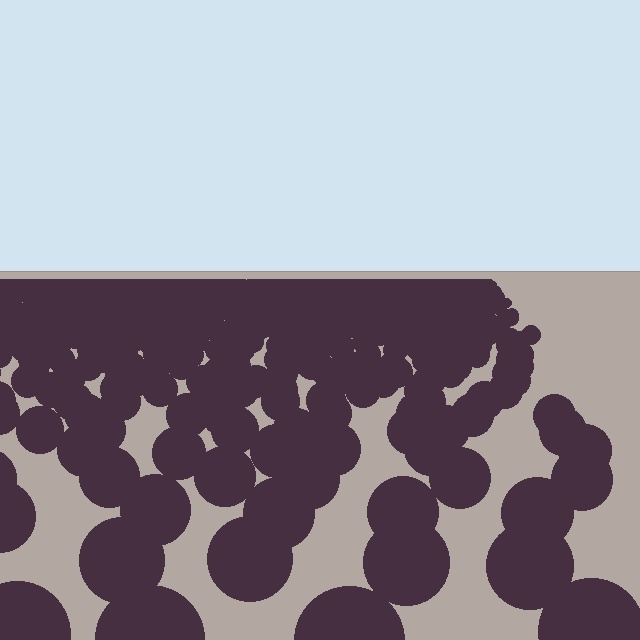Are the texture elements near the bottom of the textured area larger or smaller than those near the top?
Larger. Near the bottom, elements are closer to the viewer and appear at a bigger on-screen size.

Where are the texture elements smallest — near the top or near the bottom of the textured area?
Near the top.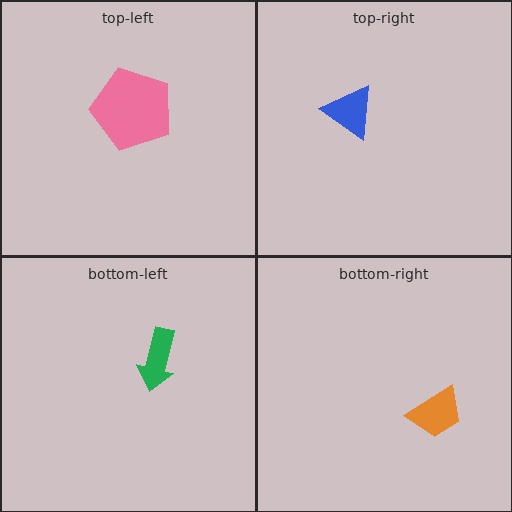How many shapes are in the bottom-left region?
1.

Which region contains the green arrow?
The bottom-left region.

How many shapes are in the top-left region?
1.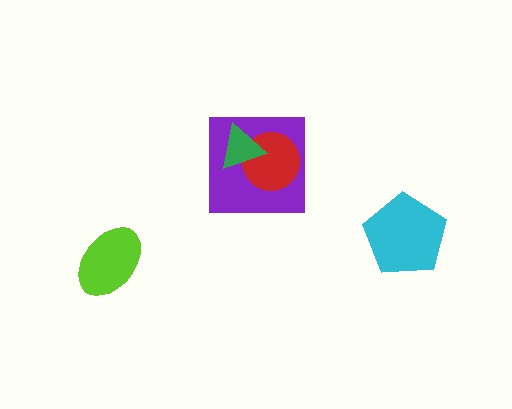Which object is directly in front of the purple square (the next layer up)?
The red circle is directly in front of the purple square.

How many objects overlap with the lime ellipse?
0 objects overlap with the lime ellipse.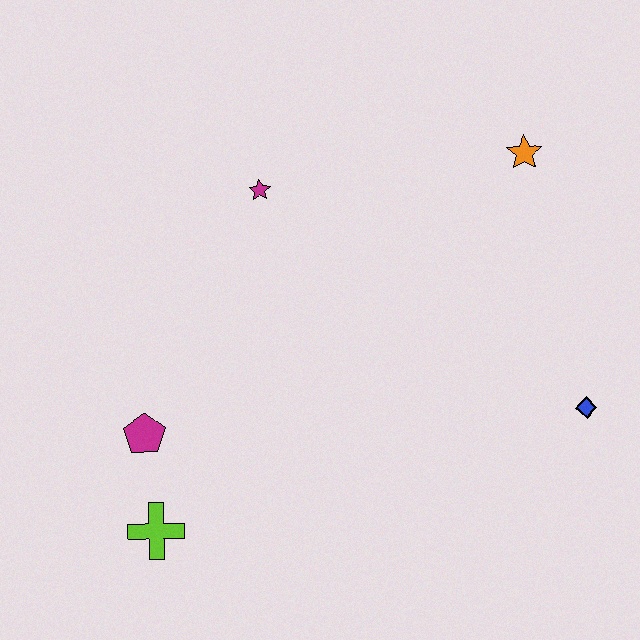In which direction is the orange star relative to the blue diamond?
The orange star is above the blue diamond.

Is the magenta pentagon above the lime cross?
Yes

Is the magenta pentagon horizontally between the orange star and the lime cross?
No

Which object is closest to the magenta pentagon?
The lime cross is closest to the magenta pentagon.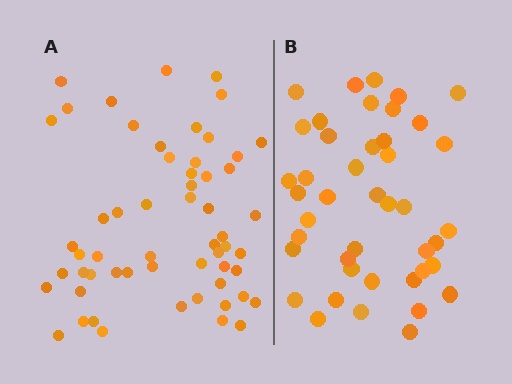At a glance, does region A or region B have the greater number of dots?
Region A (the left region) has more dots.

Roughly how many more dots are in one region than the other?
Region A has approximately 15 more dots than region B.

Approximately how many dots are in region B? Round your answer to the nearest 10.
About 40 dots. (The exact count is 43, which rounds to 40.)